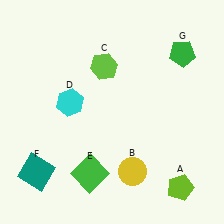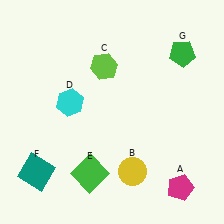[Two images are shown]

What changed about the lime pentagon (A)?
In Image 1, A is lime. In Image 2, it changed to magenta.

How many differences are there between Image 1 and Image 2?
There is 1 difference between the two images.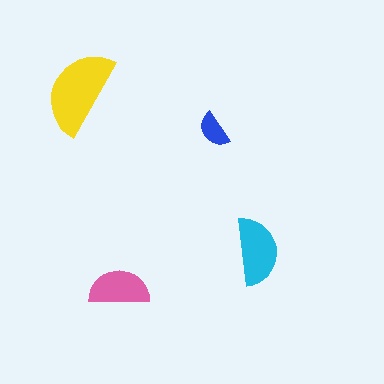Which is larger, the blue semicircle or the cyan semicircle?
The cyan one.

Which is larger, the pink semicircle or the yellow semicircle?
The yellow one.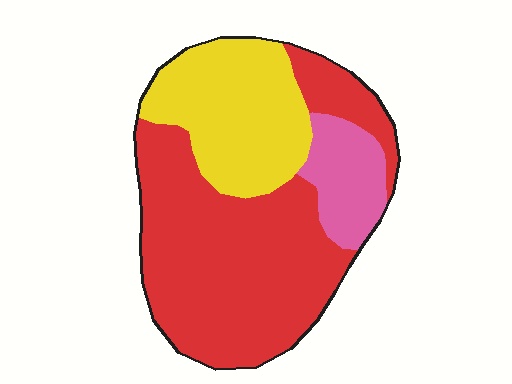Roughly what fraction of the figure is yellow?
Yellow takes up between a sixth and a third of the figure.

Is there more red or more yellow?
Red.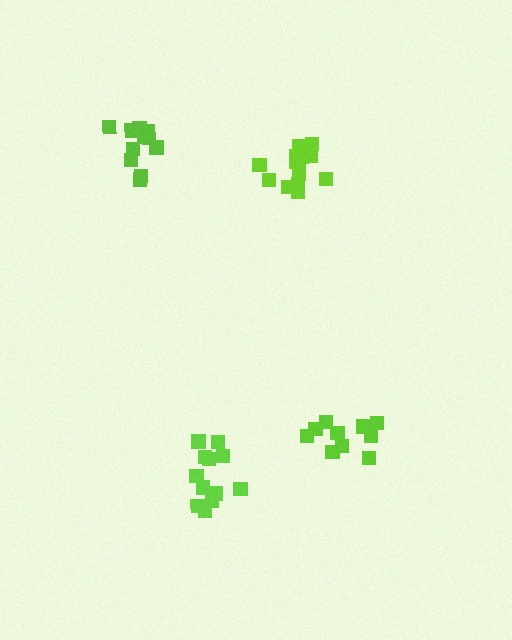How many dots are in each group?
Group 1: 15 dots, Group 2: 11 dots, Group 3: 10 dots, Group 4: 12 dots (48 total).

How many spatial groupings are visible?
There are 4 spatial groupings.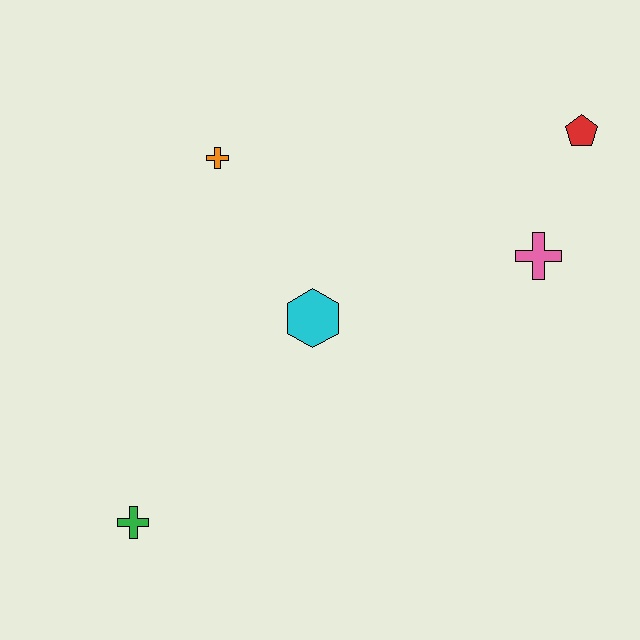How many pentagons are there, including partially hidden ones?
There is 1 pentagon.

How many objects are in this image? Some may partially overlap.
There are 5 objects.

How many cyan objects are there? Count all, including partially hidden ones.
There is 1 cyan object.